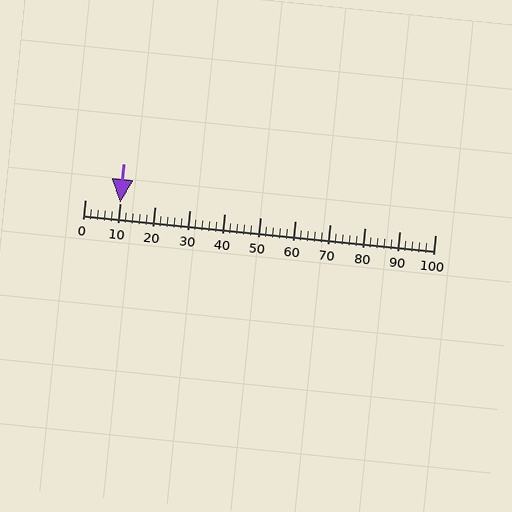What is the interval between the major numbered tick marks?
The major tick marks are spaced 10 units apart.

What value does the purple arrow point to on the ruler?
The purple arrow points to approximately 10.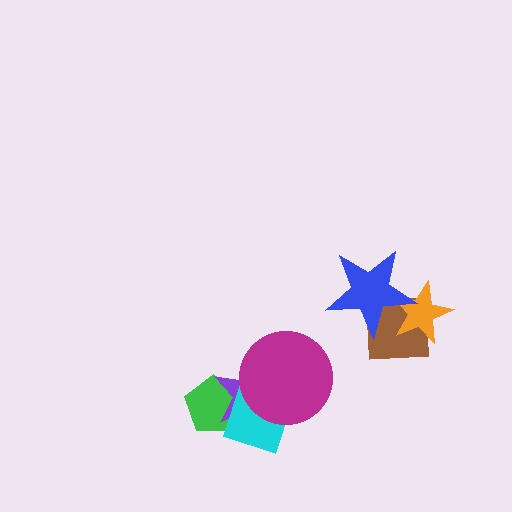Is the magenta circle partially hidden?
No, no other shape covers it.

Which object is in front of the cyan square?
The magenta circle is in front of the cyan square.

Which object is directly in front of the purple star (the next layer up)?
The cyan square is directly in front of the purple star.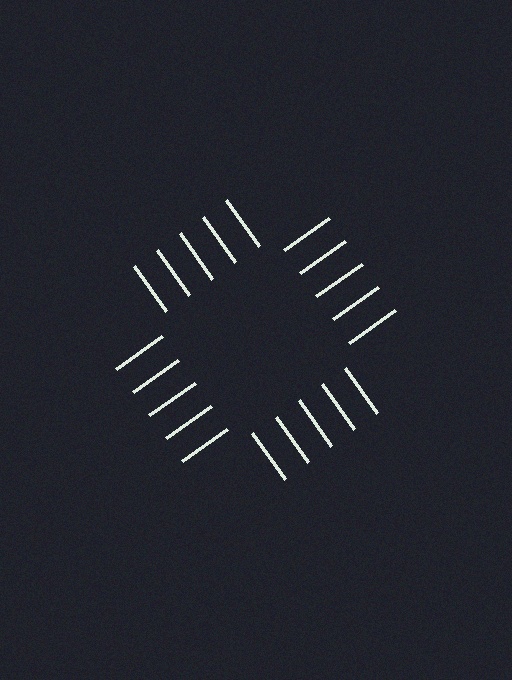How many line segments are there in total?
20 — 5 along each of the 4 edges.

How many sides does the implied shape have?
4 sides — the line-ends trace a square.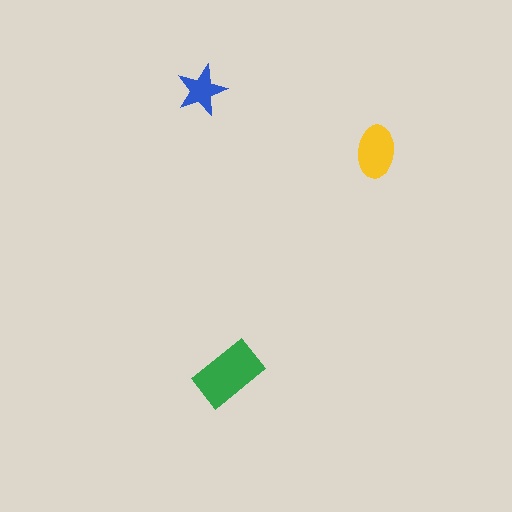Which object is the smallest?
The blue star.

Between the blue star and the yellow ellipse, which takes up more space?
The yellow ellipse.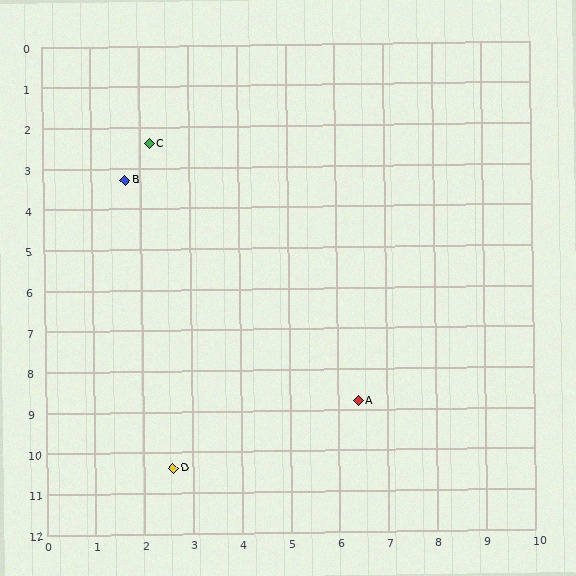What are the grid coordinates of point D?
Point D is at approximately (2.6, 10.4).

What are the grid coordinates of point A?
Point A is at approximately (6.4, 8.8).